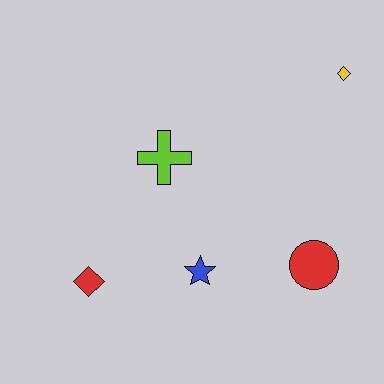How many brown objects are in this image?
There are no brown objects.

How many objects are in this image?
There are 5 objects.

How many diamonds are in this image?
There are 2 diamonds.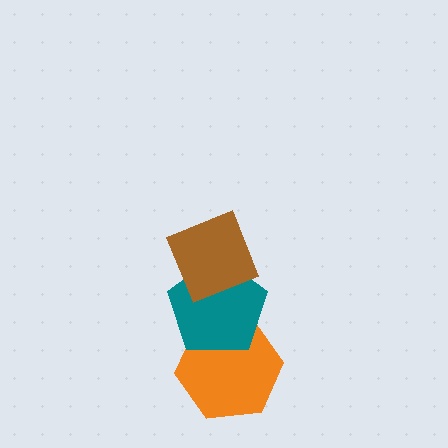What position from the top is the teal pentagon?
The teal pentagon is 2nd from the top.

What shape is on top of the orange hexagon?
The teal pentagon is on top of the orange hexagon.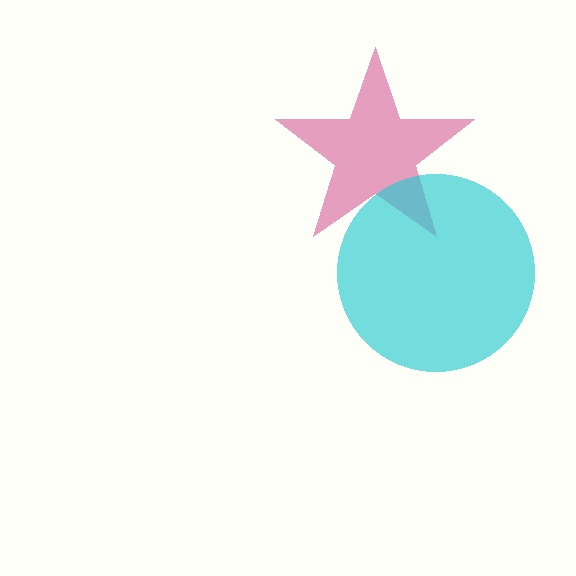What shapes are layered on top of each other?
The layered shapes are: a pink star, a cyan circle.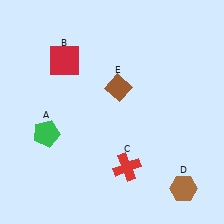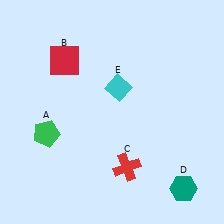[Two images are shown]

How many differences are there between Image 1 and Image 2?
There are 2 differences between the two images.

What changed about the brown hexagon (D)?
In Image 1, D is brown. In Image 2, it changed to teal.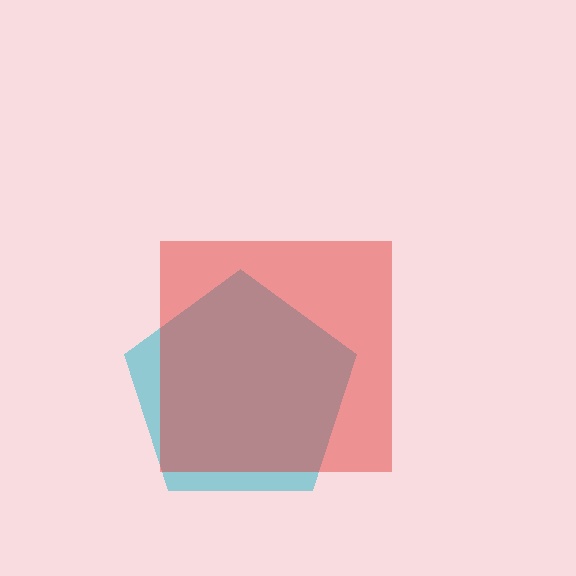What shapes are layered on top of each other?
The layered shapes are: a cyan pentagon, a red square.